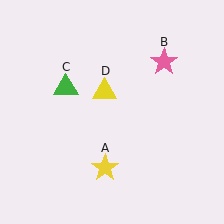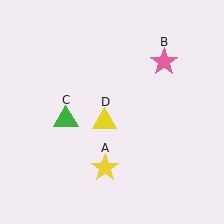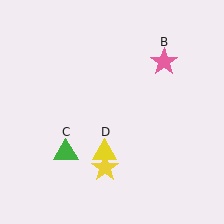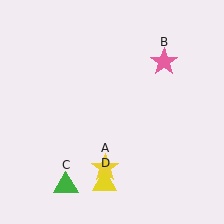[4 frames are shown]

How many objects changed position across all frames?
2 objects changed position: green triangle (object C), yellow triangle (object D).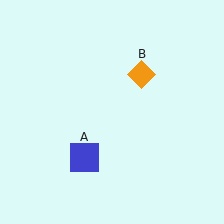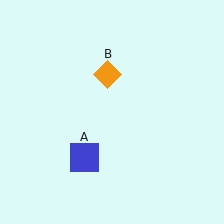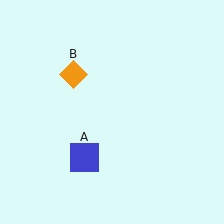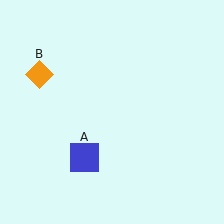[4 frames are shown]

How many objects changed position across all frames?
1 object changed position: orange diamond (object B).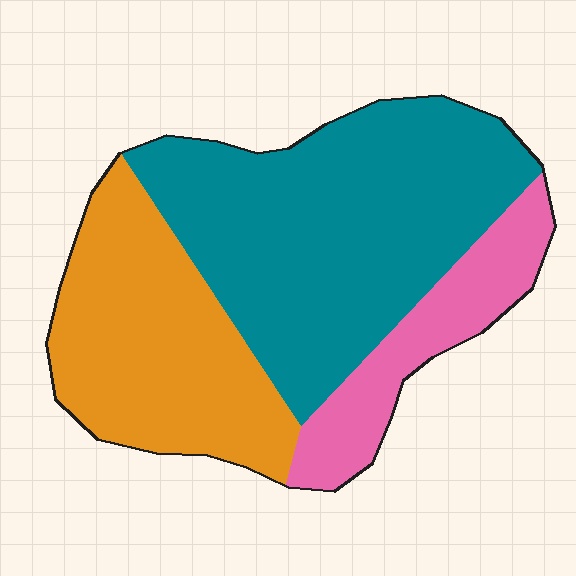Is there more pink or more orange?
Orange.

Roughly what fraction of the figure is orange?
Orange covers roughly 35% of the figure.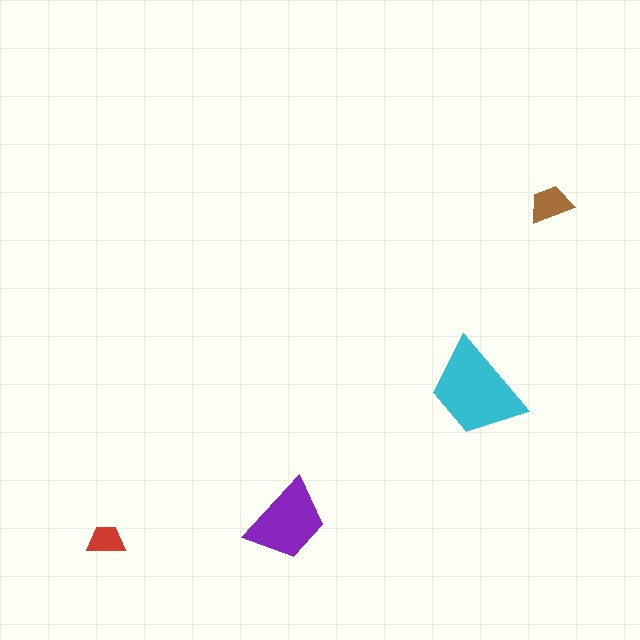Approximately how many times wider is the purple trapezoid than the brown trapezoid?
About 2 times wider.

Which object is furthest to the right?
The brown trapezoid is rightmost.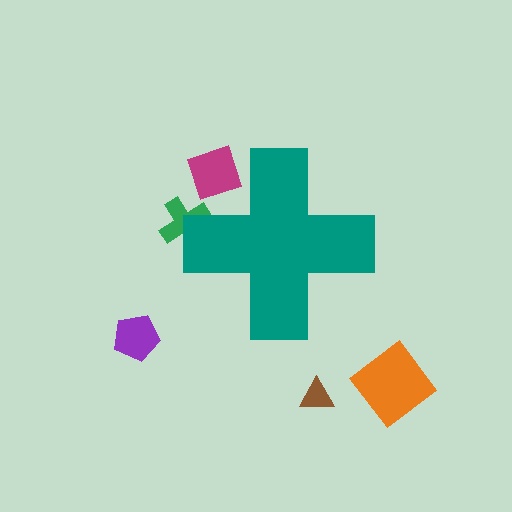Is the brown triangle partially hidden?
No, the brown triangle is fully visible.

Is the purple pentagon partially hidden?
No, the purple pentagon is fully visible.